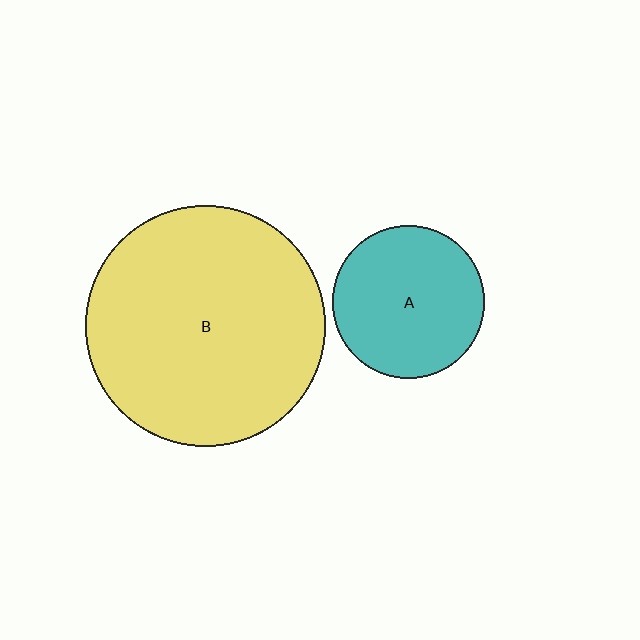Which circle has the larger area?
Circle B (yellow).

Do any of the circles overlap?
No, none of the circles overlap.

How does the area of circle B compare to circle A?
Approximately 2.5 times.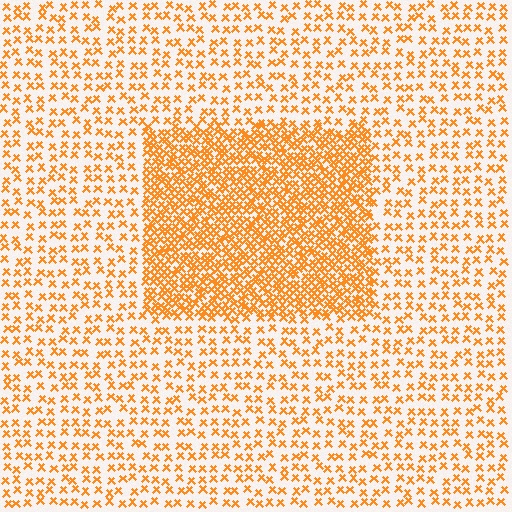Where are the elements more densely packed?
The elements are more densely packed inside the rectangle boundary.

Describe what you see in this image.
The image contains small orange elements arranged at two different densities. A rectangle-shaped region is visible where the elements are more densely packed than the surrounding area.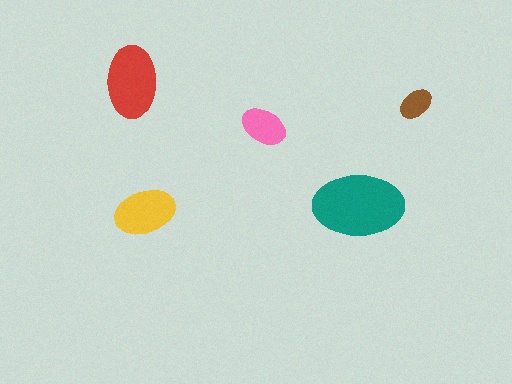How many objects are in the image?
There are 5 objects in the image.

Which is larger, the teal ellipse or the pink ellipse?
The teal one.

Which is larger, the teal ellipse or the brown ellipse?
The teal one.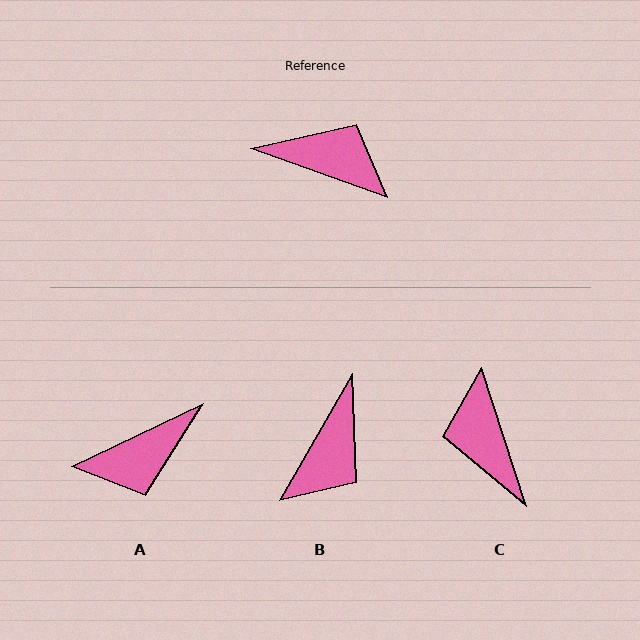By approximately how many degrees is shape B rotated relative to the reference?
Approximately 101 degrees clockwise.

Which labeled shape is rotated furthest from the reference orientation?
A, about 135 degrees away.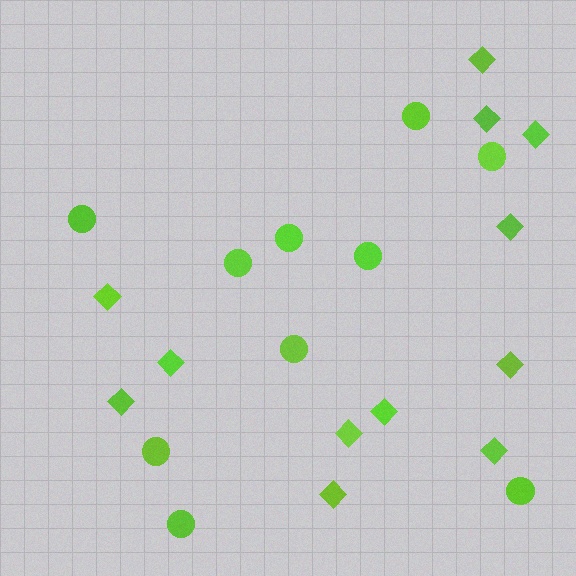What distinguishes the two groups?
There are 2 groups: one group of diamonds (12) and one group of circles (10).